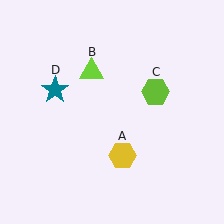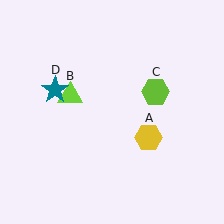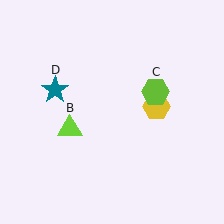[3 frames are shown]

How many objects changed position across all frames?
2 objects changed position: yellow hexagon (object A), lime triangle (object B).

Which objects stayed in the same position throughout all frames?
Lime hexagon (object C) and teal star (object D) remained stationary.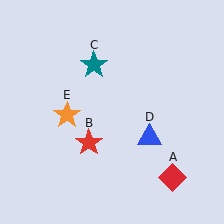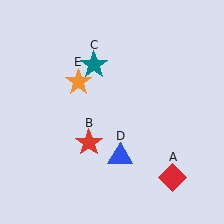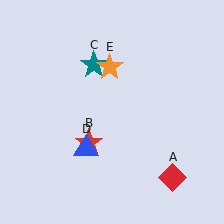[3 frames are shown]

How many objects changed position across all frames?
2 objects changed position: blue triangle (object D), orange star (object E).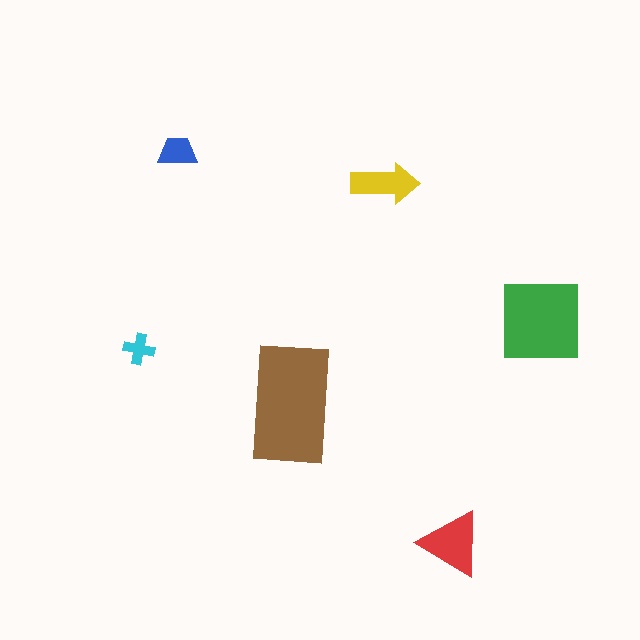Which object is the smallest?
The cyan cross.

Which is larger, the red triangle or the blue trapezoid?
The red triangle.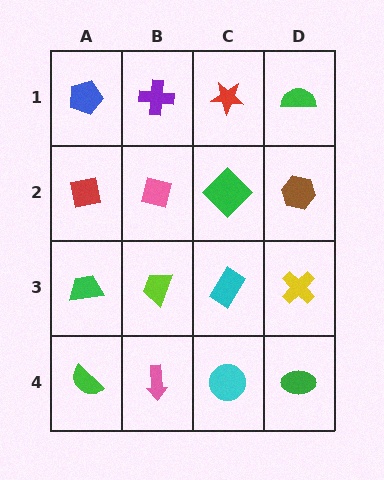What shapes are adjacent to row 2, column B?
A purple cross (row 1, column B), a lime trapezoid (row 3, column B), a red square (row 2, column A), a green diamond (row 2, column C).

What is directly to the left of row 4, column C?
A pink arrow.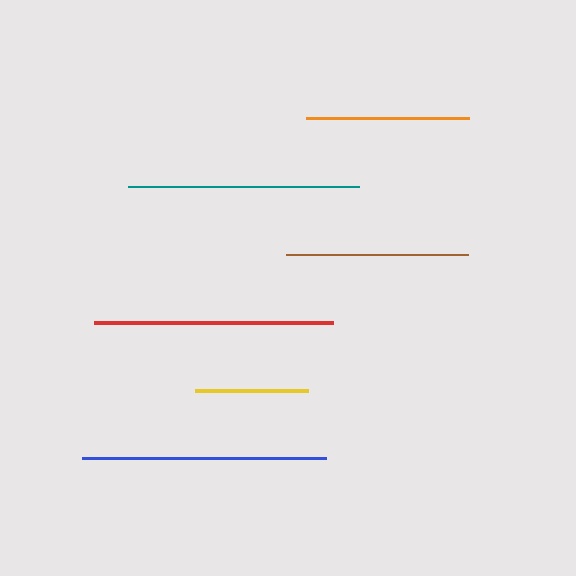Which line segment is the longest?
The blue line is the longest at approximately 244 pixels.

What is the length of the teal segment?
The teal segment is approximately 231 pixels long.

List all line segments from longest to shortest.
From longest to shortest: blue, red, teal, brown, orange, yellow.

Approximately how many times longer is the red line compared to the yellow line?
The red line is approximately 2.1 times the length of the yellow line.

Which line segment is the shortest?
The yellow line is the shortest at approximately 113 pixels.